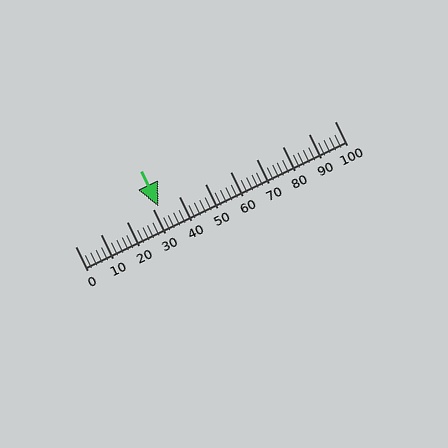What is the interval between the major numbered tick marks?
The major tick marks are spaced 10 units apart.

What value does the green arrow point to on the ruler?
The green arrow points to approximately 32.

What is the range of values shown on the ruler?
The ruler shows values from 0 to 100.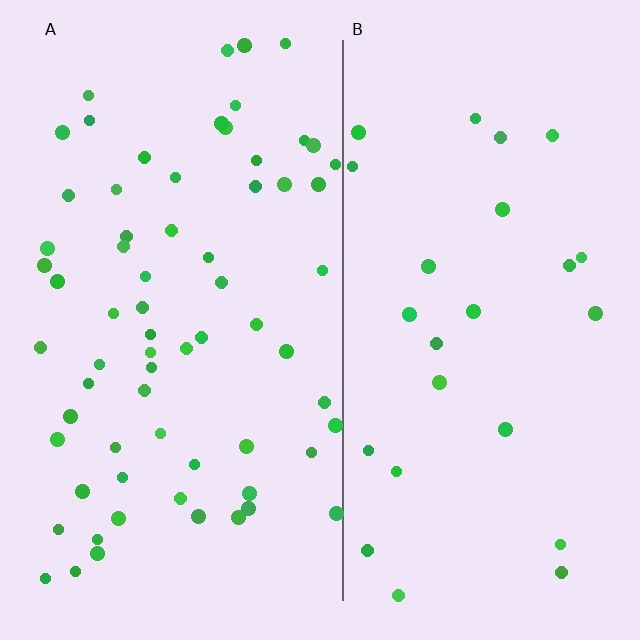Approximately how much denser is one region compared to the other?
Approximately 2.7× — region A over region B.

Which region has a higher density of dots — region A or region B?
A (the left).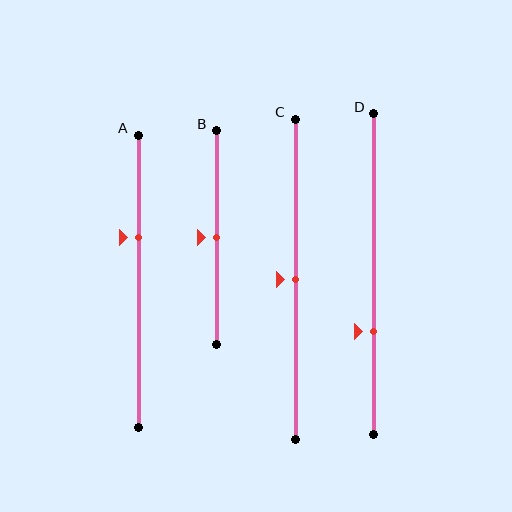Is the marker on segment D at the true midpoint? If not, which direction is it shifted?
No, the marker on segment D is shifted downward by about 18% of the segment length.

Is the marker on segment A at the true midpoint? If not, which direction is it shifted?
No, the marker on segment A is shifted upward by about 15% of the segment length.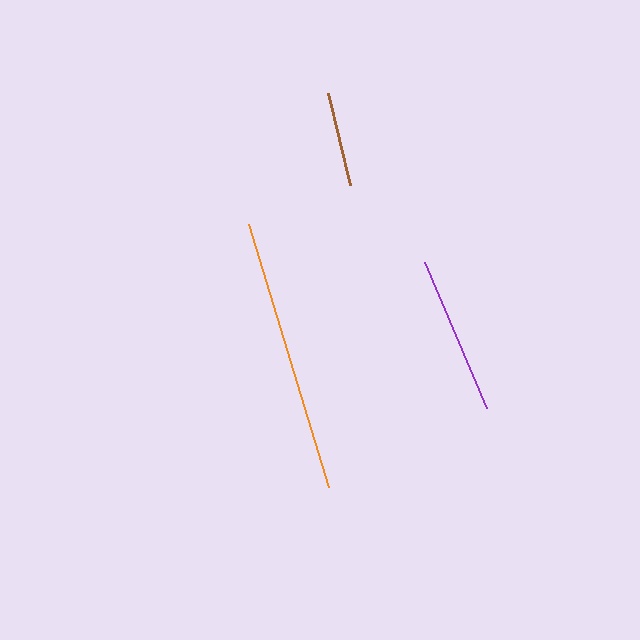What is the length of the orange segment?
The orange segment is approximately 274 pixels long.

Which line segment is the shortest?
The brown line is the shortest at approximately 95 pixels.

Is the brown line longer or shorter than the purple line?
The purple line is longer than the brown line.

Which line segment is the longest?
The orange line is the longest at approximately 274 pixels.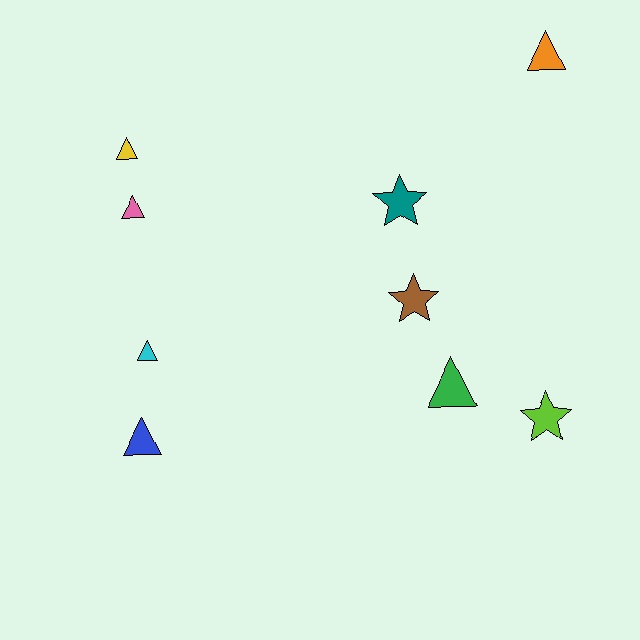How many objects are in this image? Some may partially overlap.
There are 9 objects.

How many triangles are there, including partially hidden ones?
There are 6 triangles.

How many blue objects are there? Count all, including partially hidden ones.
There is 1 blue object.